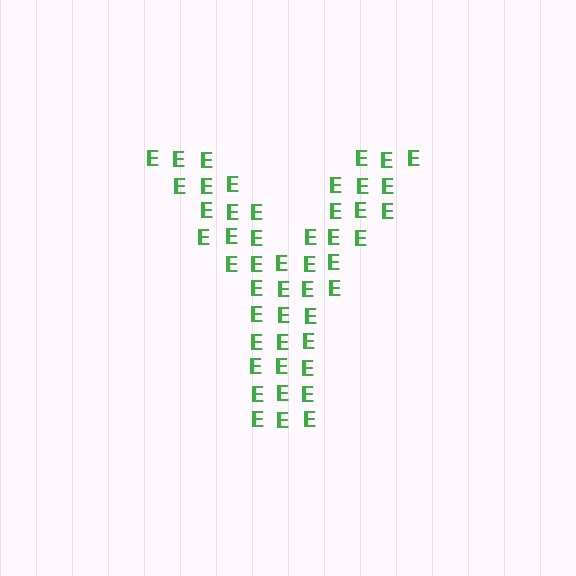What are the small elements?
The small elements are letter E's.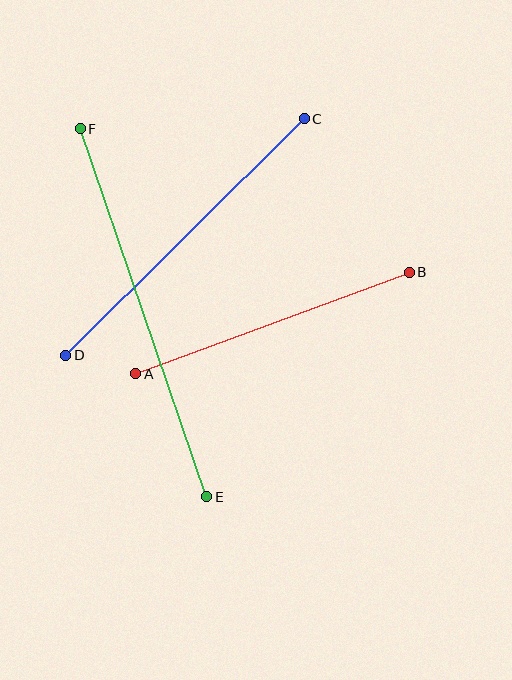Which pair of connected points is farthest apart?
Points E and F are farthest apart.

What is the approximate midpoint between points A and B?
The midpoint is at approximately (273, 323) pixels.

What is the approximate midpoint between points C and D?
The midpoint is at approximately (185, 237) pixels.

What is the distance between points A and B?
The distance is approximately 292 pixels.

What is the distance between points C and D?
The distance is approximately 336 pixels.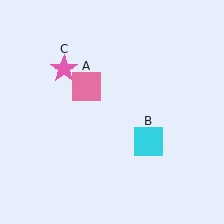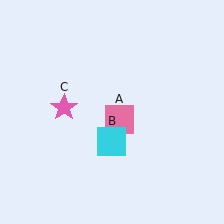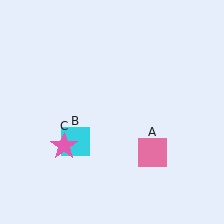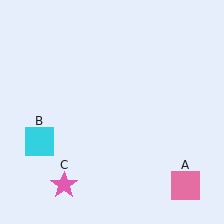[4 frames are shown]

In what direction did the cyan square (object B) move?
The cyan square (object B) moved left.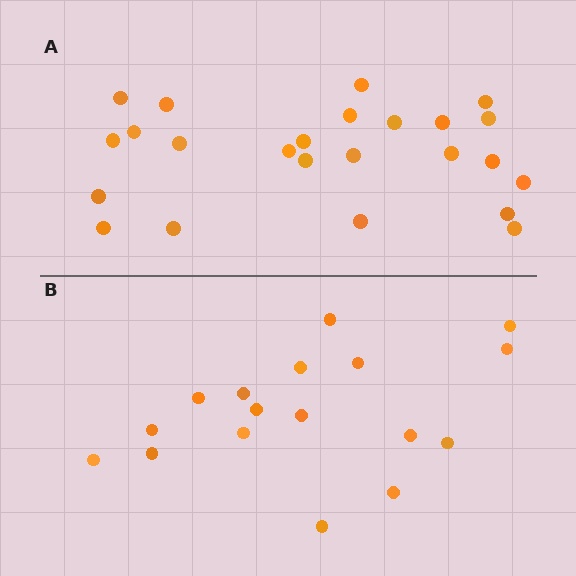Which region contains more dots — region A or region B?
Region A (the top region) has more dots.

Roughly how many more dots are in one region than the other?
Region A has roughly 8 or so more dots than region B.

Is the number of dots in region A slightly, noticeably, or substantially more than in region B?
Region A has noticeably more, but not dramatically so. The ratio is roughly 1.4 to 1.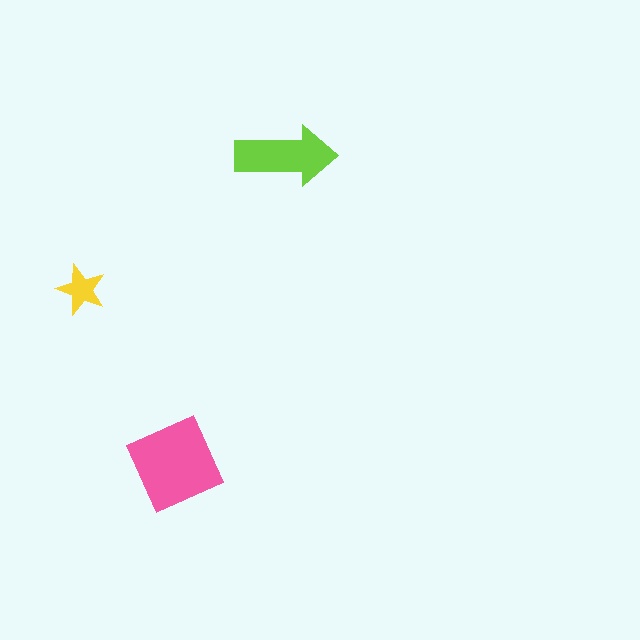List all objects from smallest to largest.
The yellow star, the lime arrow, the pink diamond.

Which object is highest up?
The lime arrow is topmost.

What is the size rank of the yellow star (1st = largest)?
3rd.